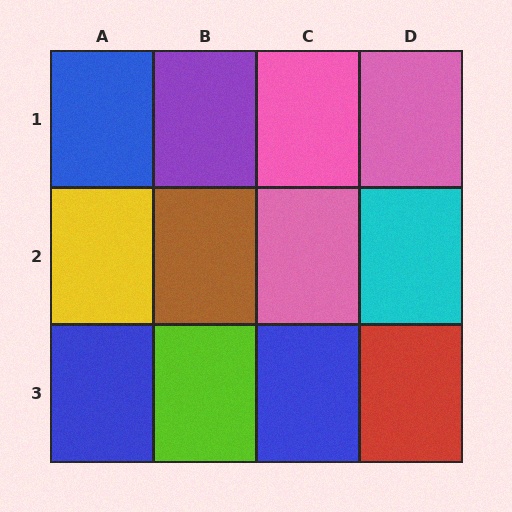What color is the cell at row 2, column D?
Cyan.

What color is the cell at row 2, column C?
Pink.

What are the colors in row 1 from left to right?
Blue, purple, pink, pink.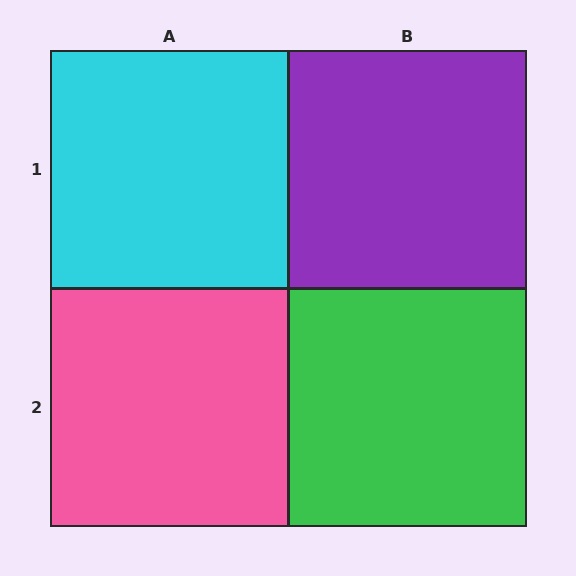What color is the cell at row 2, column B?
Green.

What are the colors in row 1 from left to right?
Cyan, purple.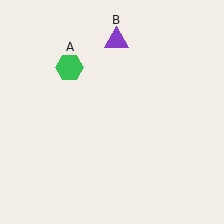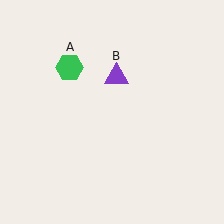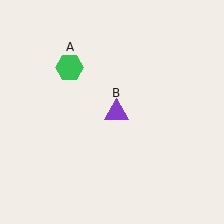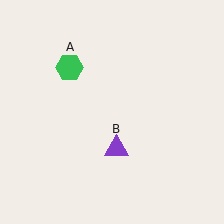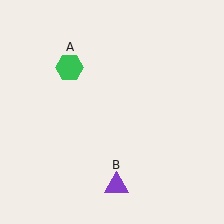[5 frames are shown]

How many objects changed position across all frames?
1 object changed position: purple triangle (object B).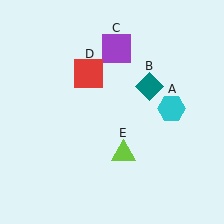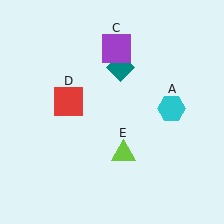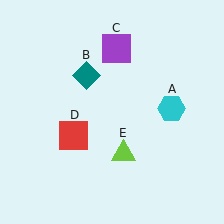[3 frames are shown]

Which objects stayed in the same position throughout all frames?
Cyan hexagon (object A) and purple square (object C) and lime triangle (object E) remained stationary.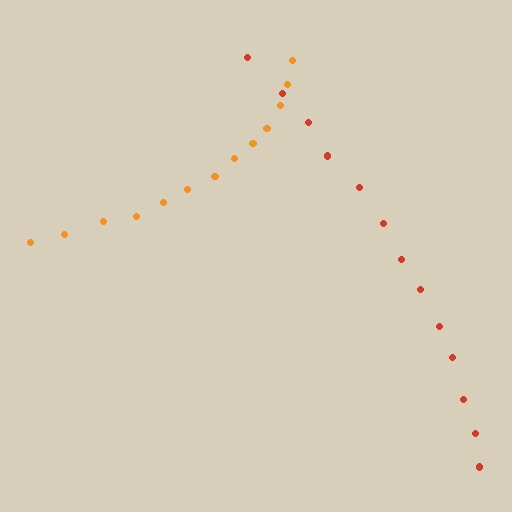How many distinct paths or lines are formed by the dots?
There are 2 distinct paths.